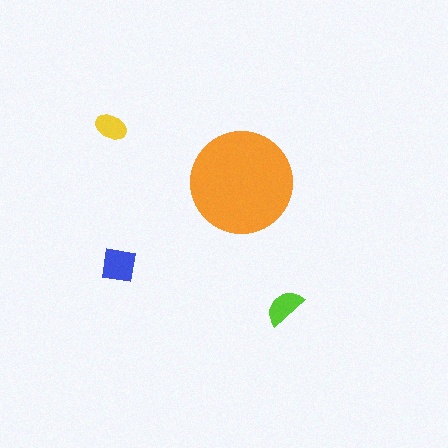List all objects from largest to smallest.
The orange circle, the blue square, the lime semicircle, the yellow ellipse.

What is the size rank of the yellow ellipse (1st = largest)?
4th.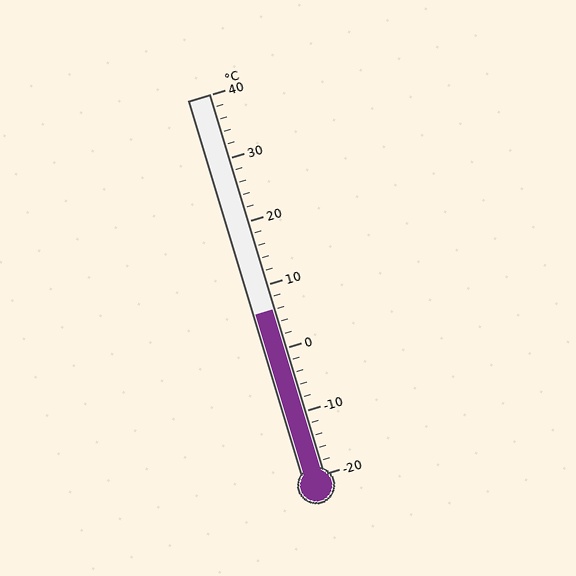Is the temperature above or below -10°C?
The temperature is above -10°C.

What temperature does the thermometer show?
The thermometer shows approximately 6°C.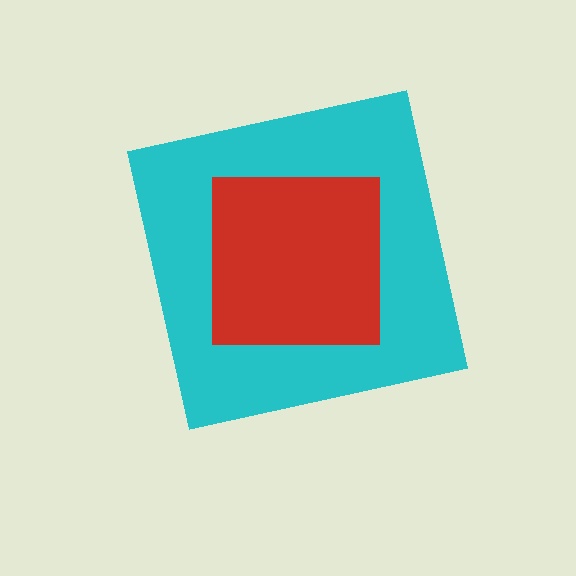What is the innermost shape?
The red square.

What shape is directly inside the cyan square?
The red square.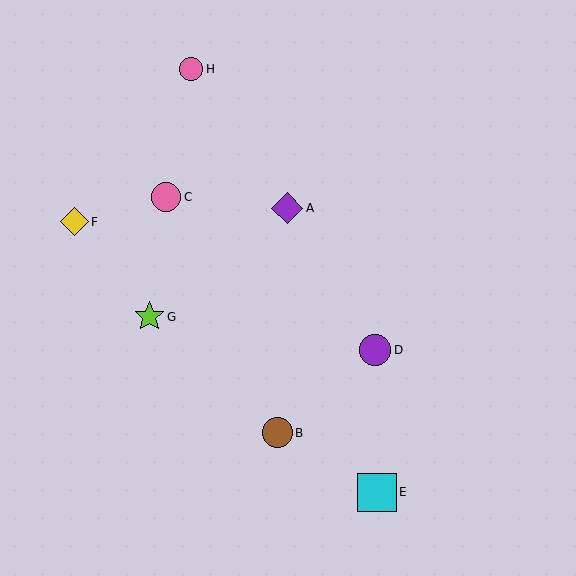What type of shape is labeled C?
Shape C is a pink circle.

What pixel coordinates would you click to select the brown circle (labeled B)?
Click at (277, 433) to select the brown circle B.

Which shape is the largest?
The cyan square (labeled E) is the largest.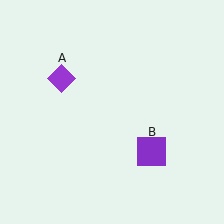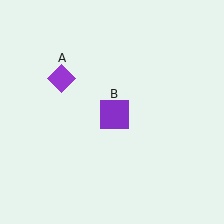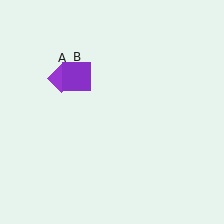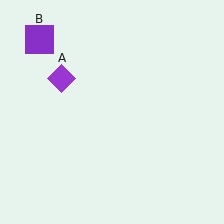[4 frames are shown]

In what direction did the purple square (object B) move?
The purple square (object B) moved up and to the left.